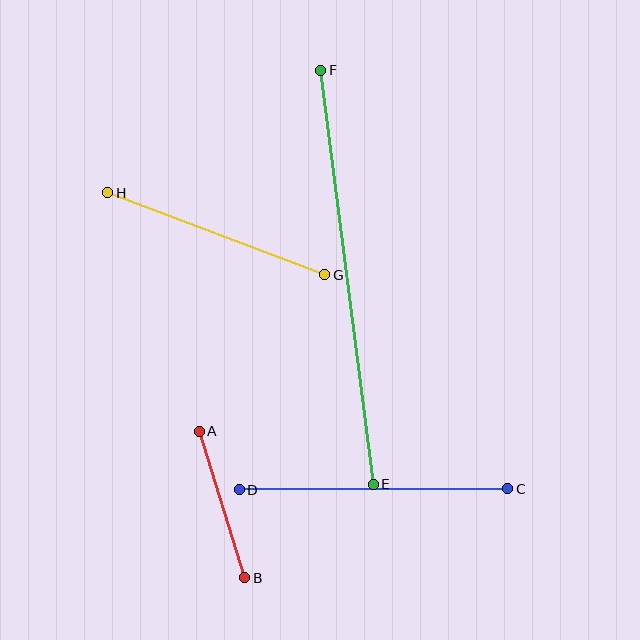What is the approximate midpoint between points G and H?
The midpoint is at approximately (216, 234) pixels.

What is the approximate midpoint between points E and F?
The midpoint is at approximately (347, 277) pixels.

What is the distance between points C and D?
The distance is approximately 269 pixels.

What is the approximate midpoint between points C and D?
The midpoint is at approximately (374, 489) pixels.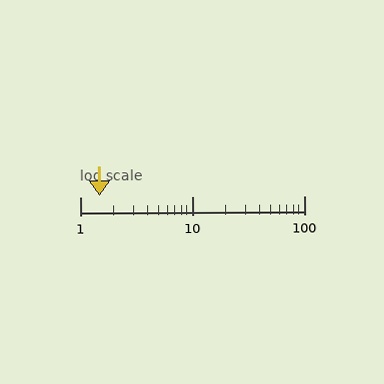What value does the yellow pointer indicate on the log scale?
The pointer indicates approximately 1.5.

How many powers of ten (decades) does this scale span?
The scale spans 2 decades, from 1 to 100.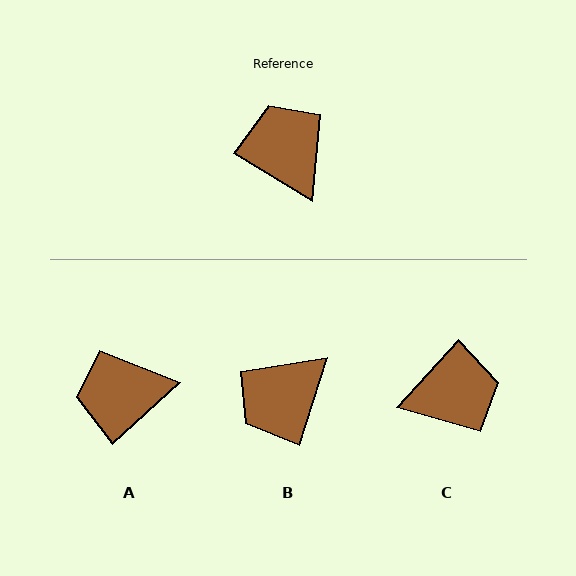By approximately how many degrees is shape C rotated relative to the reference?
Approximately 101 degrees clockwise.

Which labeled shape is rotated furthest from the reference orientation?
B, about 104 degrees away.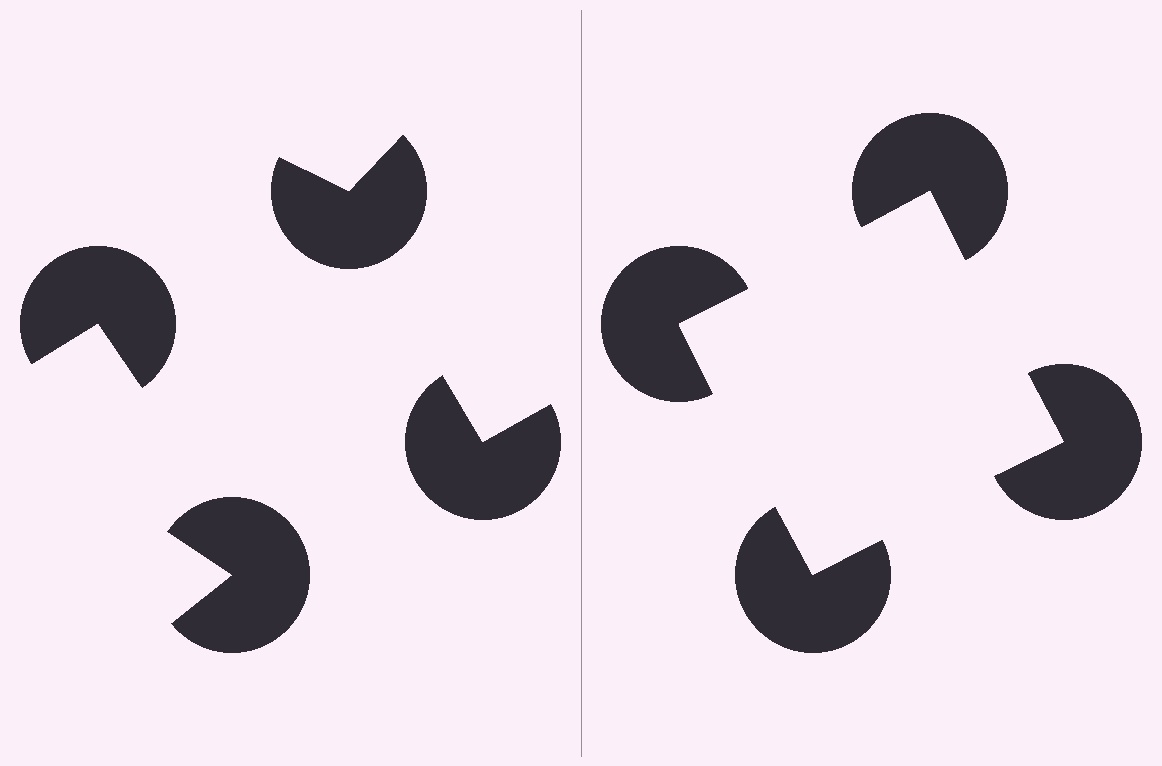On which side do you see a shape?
An illusory square appears on the right side. On the left side the wedge cuts are rotated, so no coherent shape forms.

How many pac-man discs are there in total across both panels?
8 — 4 on each side.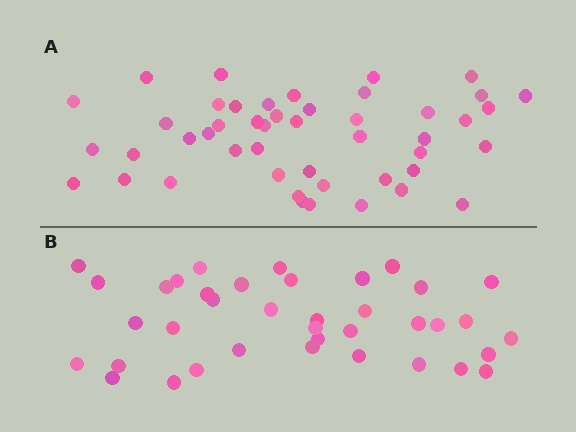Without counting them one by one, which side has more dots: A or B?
Region A (the top region) has more dots.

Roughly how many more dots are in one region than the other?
Region A has roughly 8 or so more dots than region B.